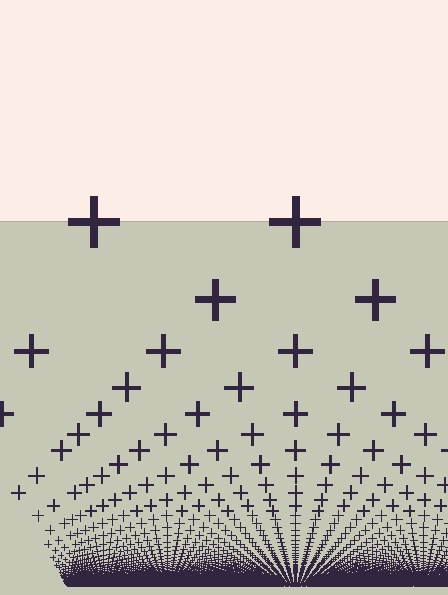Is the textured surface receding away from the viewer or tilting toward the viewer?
The surface appears to tilt toward the viewer. Texture elements get larger and sparser toward the top.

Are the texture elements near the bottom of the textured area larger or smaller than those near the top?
Smaller. The gradient is inverted — elements near the bottom are smaller and denser.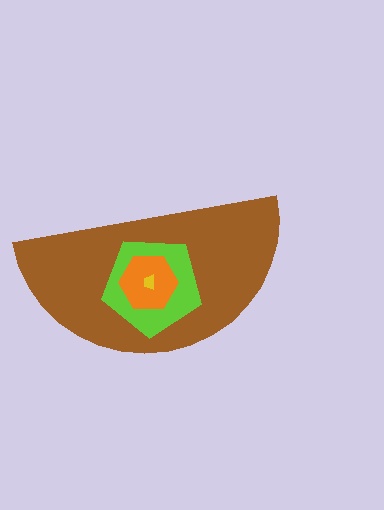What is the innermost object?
The yellow trapezoid.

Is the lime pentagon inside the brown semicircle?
Yes.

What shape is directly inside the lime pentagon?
The orange hexagon.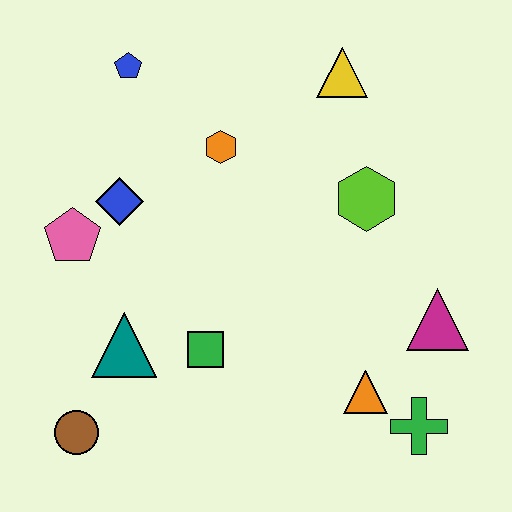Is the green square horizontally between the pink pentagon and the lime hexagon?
Yes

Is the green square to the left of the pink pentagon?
No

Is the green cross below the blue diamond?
Yes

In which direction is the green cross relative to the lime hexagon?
The green cross is below the lime hexagon.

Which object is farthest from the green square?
The yellow triangle is farthest from the green square.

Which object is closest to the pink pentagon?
The blue diamond is closest to the pink pentagon.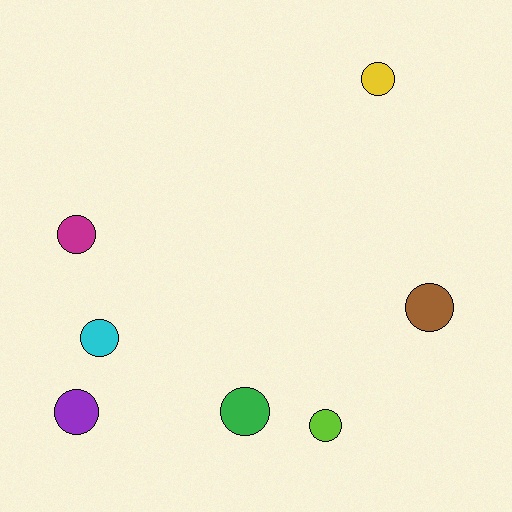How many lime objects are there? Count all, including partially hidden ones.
There is 1 lime object.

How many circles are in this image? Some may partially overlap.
There are 7 circles.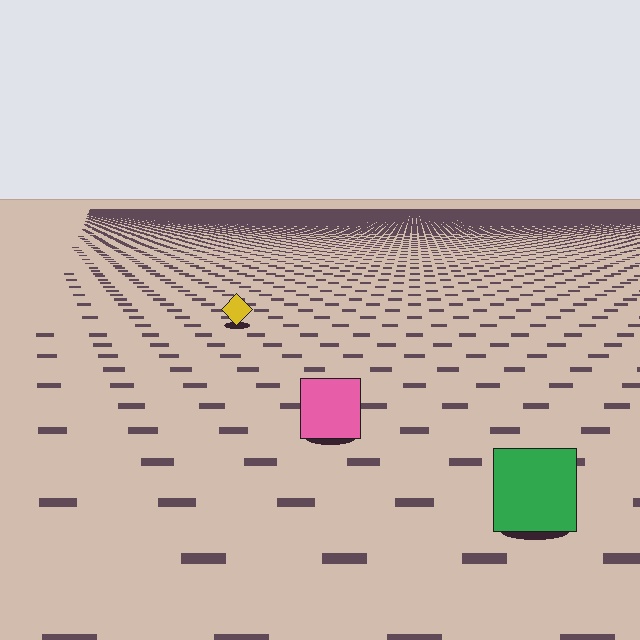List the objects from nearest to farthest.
From nearest to farthest: the green square, the pink square, the yellow diamond.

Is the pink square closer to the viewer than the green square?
No. The green square is closer — you can tell from the texture gradient: the ground texture is coarser near it.